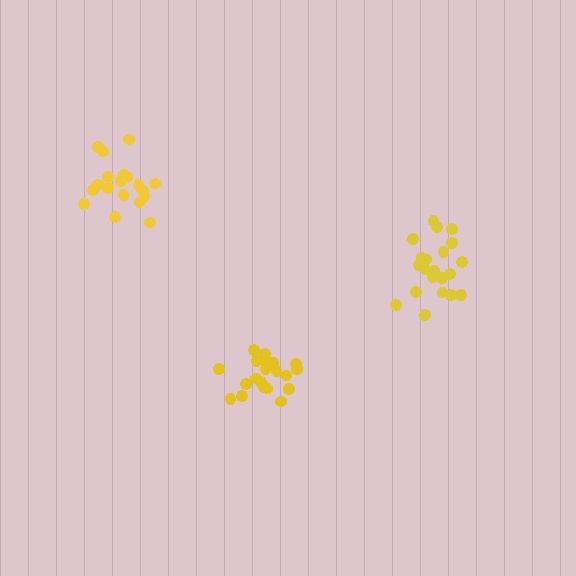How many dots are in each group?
Group 1: 20 dots, Group 2: 21 dots, Group 3: 21 dots (62 total).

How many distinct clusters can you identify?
There are 3 distinct clusters.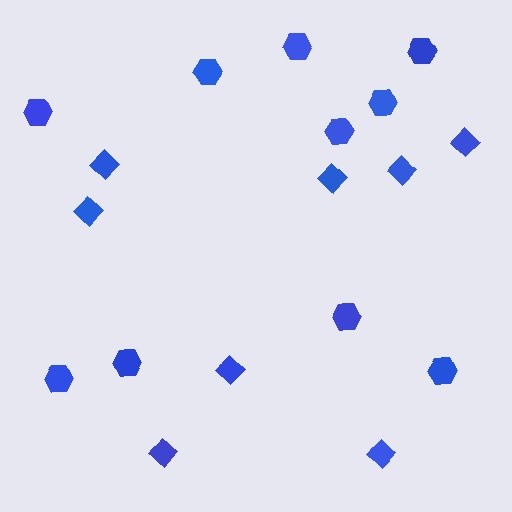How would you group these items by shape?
There are 2 groups: one group of hexagons (10) and one group of diamonds (8).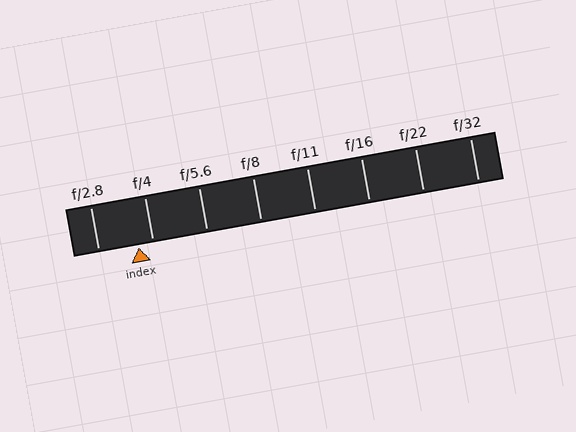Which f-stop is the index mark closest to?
The index mark is closest to f/4.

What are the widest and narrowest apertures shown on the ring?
The widest aperture shown is f/2.8 and the narrowest is f/32.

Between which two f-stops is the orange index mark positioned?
The index mark is between f/2.8 and f/4.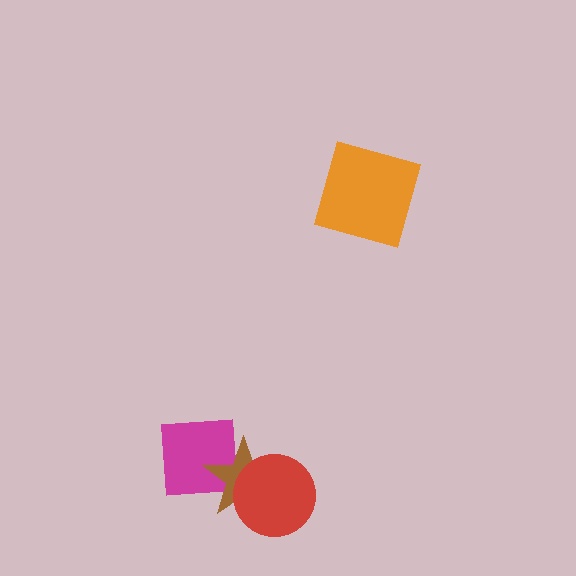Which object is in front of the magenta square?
The brown star is in front of the magenta square.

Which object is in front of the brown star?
The red circle is in front of the brown star.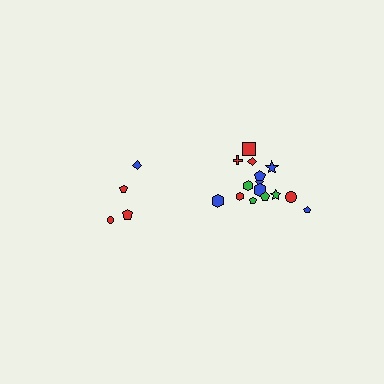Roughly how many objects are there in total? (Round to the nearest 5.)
Roughly 20 objects in total.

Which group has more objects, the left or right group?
The right group.